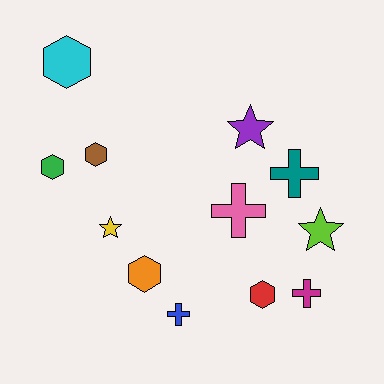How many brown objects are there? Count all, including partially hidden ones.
There is 1 brown object.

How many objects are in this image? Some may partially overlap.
There are 12 objects.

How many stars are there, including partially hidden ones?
There are 3 stars.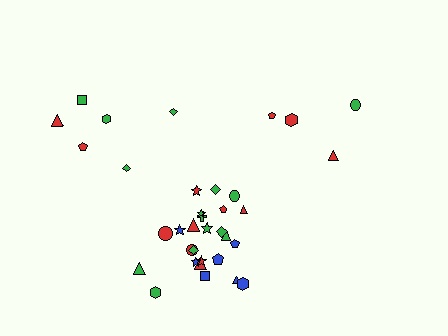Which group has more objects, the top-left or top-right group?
The top-left group.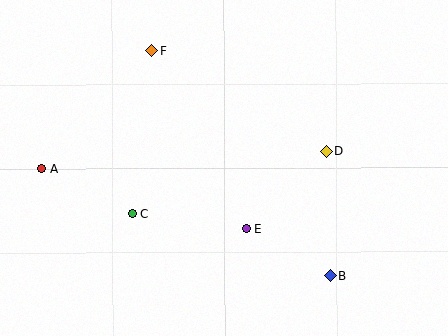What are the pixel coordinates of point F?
Point F is at (151, 51).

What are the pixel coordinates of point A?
Point A is at (42, 168).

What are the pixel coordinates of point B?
Point B is at (331, 275).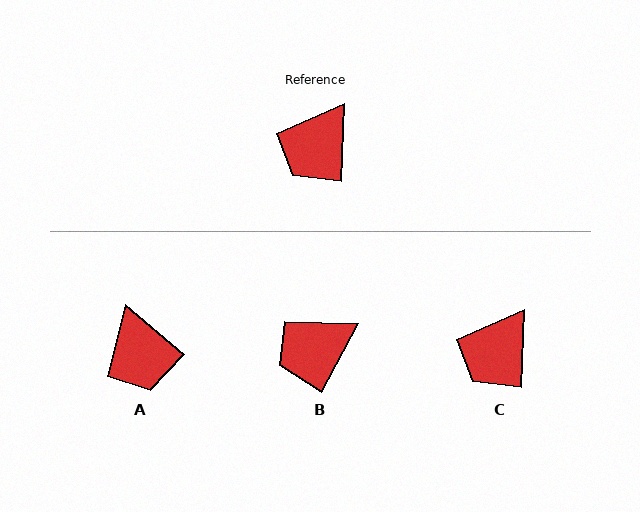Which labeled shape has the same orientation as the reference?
C.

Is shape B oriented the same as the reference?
No, it is off by about 26 degrees.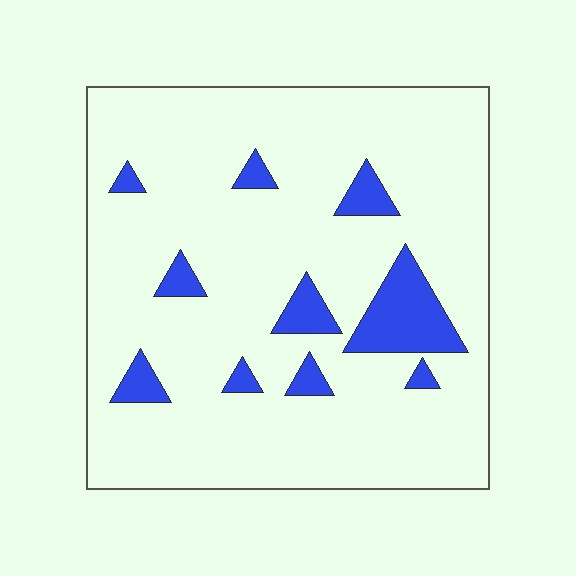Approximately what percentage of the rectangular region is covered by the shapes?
Approximately 10%.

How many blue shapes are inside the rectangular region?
10.